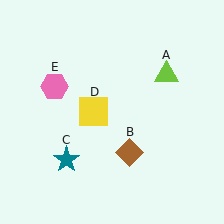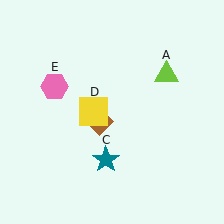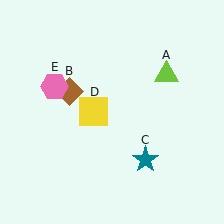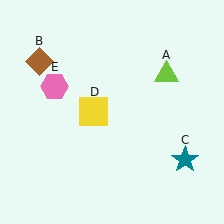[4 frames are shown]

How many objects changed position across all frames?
2 objects changed position: brown diamond (object B), teal star (object C).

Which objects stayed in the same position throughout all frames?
Lime triangle (object A) and yellow square (object D) and pink hexagon (object E) remained stationary.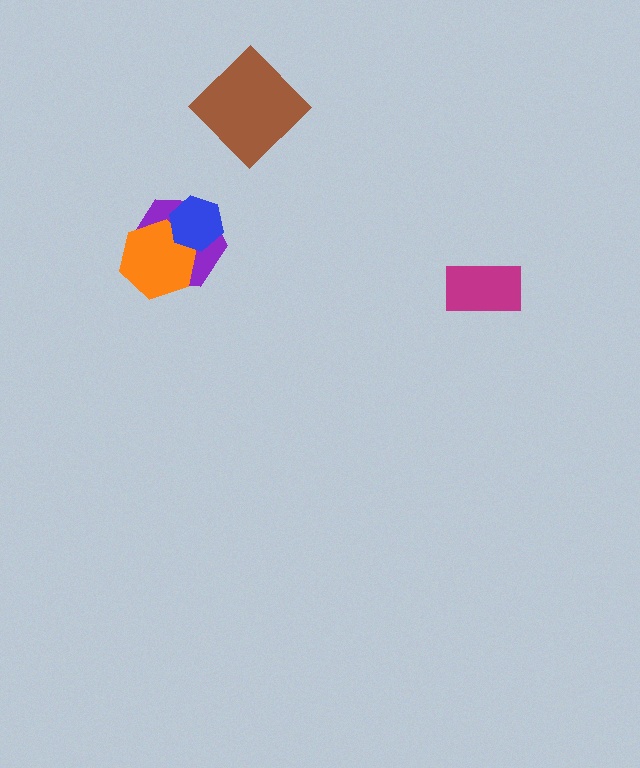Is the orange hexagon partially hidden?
Yes, it is partially covered by another shape.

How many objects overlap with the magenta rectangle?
0 objects overlap with the magenta rectangle.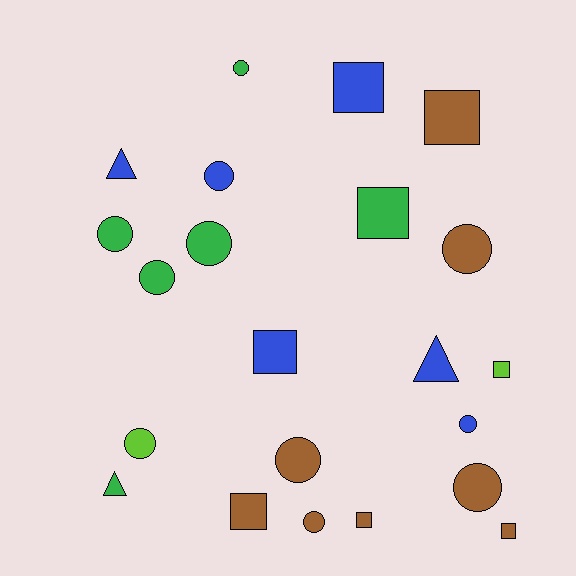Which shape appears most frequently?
Circle, with 11 objects.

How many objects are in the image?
There are 22 objects.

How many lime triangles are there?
There are no lime triangles.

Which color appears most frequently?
Brown, with 8 objects.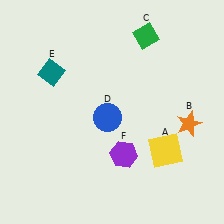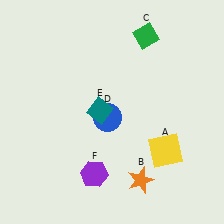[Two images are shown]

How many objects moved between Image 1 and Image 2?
3 objects moved between the two images.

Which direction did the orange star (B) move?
The orange star (B) moved down.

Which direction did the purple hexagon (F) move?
The purple hexagon (F) moved left.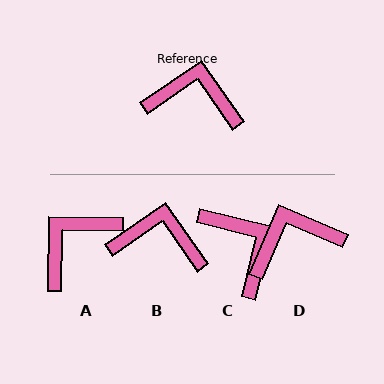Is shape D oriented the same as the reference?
No, it is off by about 32 degrees.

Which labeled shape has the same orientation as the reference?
B.